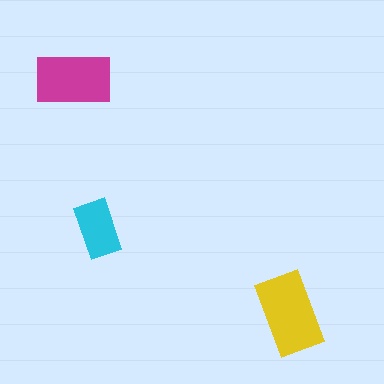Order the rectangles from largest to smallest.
the yellow one, the magenta one, the cyan one.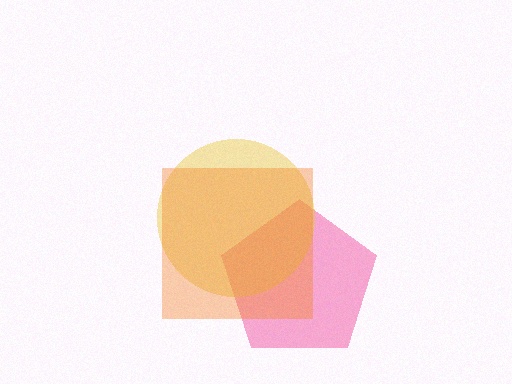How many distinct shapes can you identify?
There are 3 distinct shapes: a pink pentagon, a yellow circle, an orange square.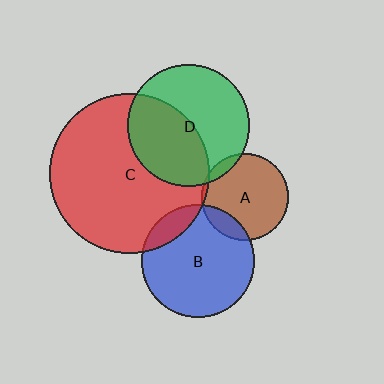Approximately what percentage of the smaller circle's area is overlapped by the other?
Approximately 5%.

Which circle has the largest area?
Circle C (red).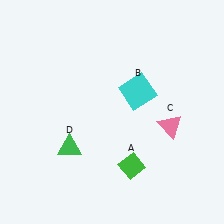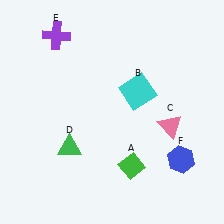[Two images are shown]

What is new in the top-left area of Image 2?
A purple cross (E) was added in the top-left area of Image 2.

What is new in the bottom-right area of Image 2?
A blue hexagon (F) was added in the bottom-right area of Image 2.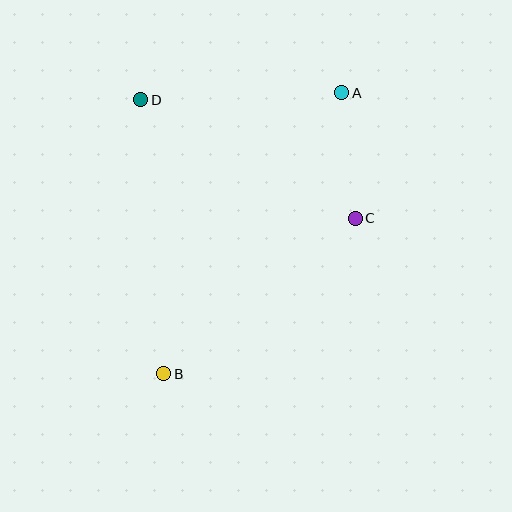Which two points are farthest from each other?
Points A and B are farthest from each other.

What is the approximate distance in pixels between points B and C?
The distance between B and C is approximately 247 pixels.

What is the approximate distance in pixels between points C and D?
The distance between C and D is approximately 245 pixels.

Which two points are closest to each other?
Points A and C are closest to each other.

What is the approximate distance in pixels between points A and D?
The distance between A and D is approximately 201 pixels.